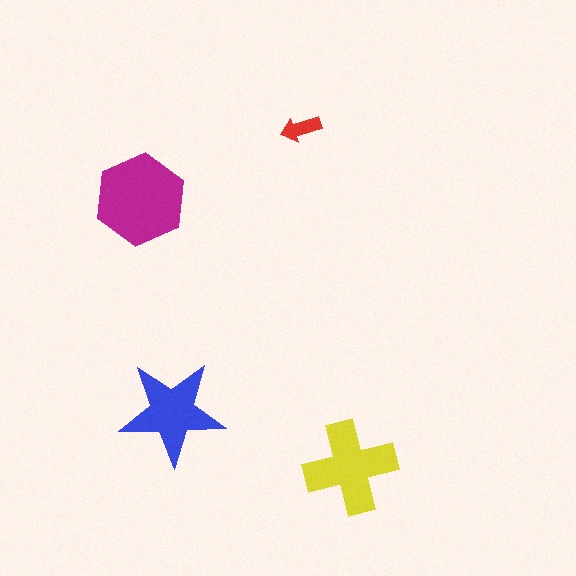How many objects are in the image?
There are 4 objects in the image.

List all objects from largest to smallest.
The magenta hexagon, the yellow cross, the blue star, the red arrow.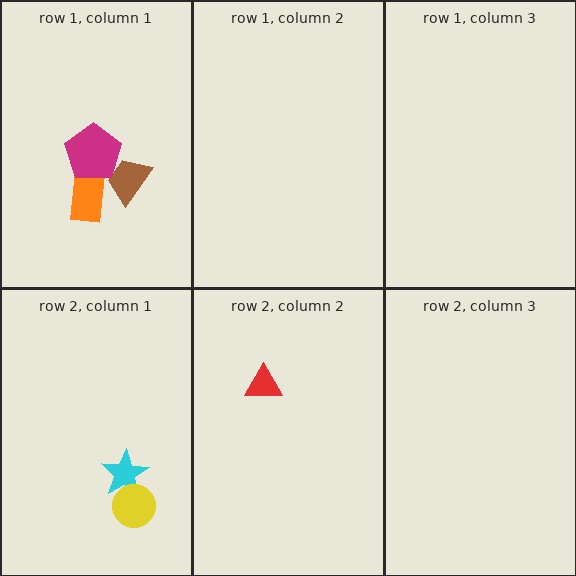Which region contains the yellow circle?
The row 2, column 1 region.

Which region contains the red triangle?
The row 2, column 2 region.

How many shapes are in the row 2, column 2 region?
1.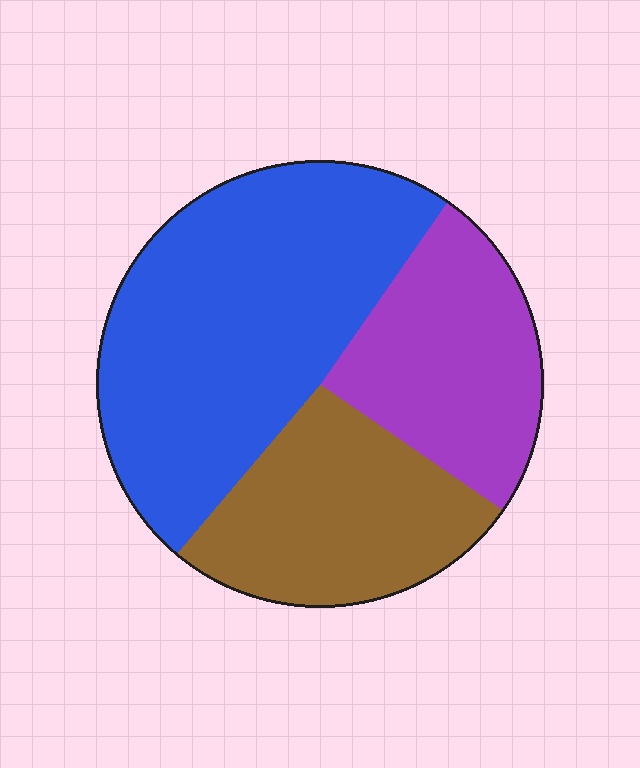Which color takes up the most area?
Blue, at roughly 50%.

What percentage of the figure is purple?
Purple takes up about one quarter (1/4) of the figure.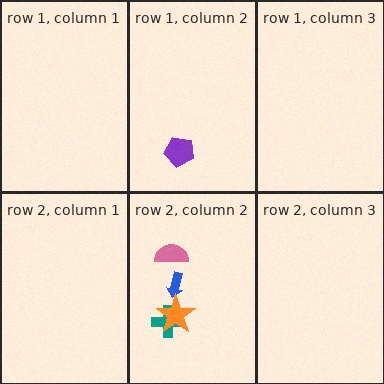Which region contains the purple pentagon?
The row 1, column 2 region.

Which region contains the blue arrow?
The row 2, column 2 region.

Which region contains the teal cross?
The row 2, column 2 region.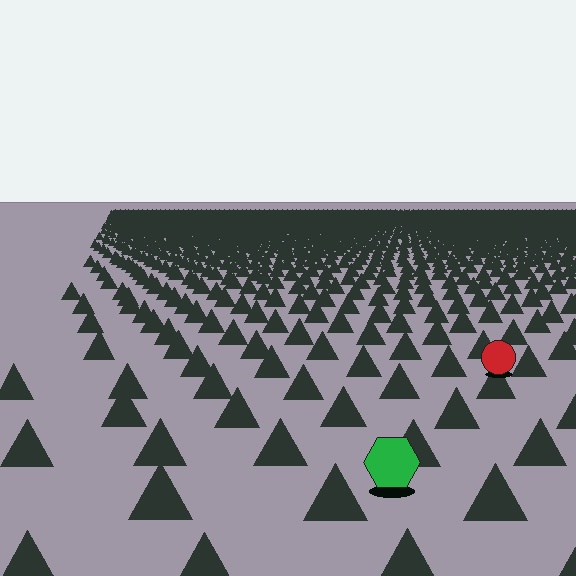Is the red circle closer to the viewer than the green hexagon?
No. The green hexagon is closer — you can tell from the texture gradient: the ground texture is coarser near it.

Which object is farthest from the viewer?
The red circle is farthest from the viewer. It appears smaller and the ground texture around it is denser.